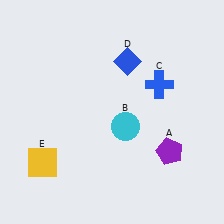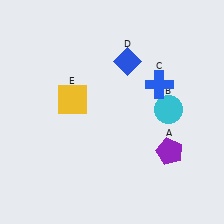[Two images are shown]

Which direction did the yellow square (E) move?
The yellow square (E) moved up.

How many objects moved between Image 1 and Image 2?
2 objects moved between the two images.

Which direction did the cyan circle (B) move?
The cyan circle (B) moved right.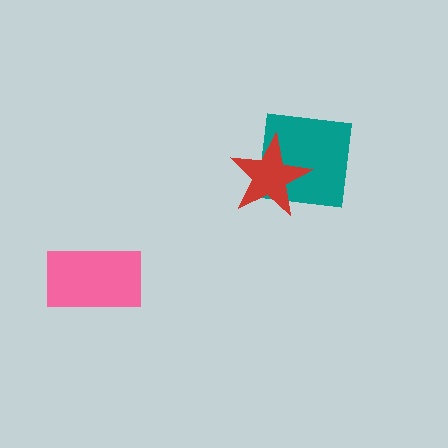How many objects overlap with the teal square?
1 object overlaps with the teal square.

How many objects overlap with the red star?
1 object overlaps with the red star.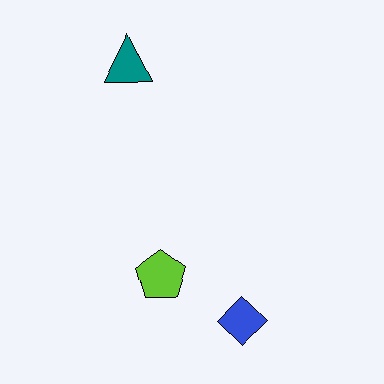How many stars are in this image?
There are no stars.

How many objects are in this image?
There are 3 objects.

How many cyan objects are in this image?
There are no cyan objects.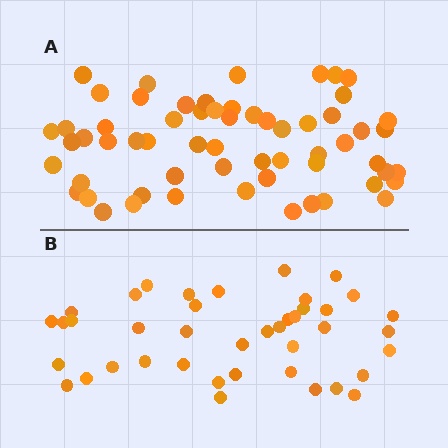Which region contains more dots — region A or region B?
Region A (the top region) has more dots.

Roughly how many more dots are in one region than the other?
Region A has approximately 20 more dots than region B.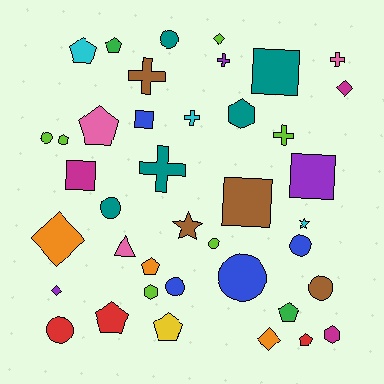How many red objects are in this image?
There are 3 red objects.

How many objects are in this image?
There are 40 objects.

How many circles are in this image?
There are 9 circles.